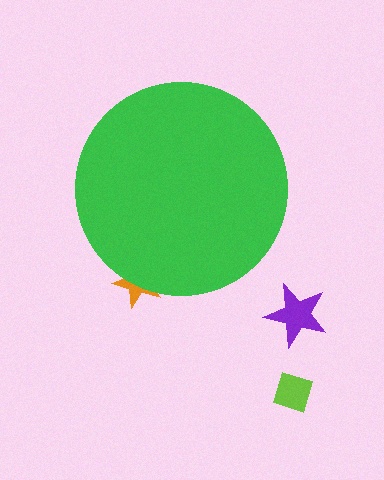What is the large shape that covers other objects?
A green circle.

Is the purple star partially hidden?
No, the purple star is fully visible.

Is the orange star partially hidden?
Yes, the orange star is partially hidden behind the green circle.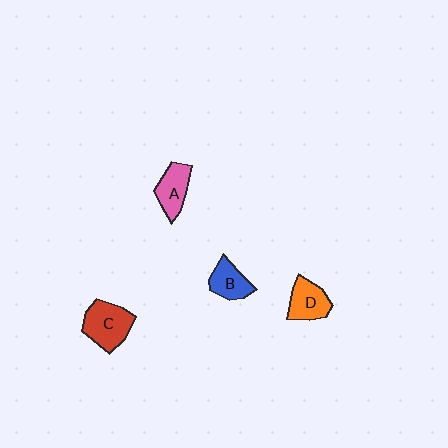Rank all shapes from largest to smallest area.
From largest to smallest: C (red), D (orange), A (pink), B (blue).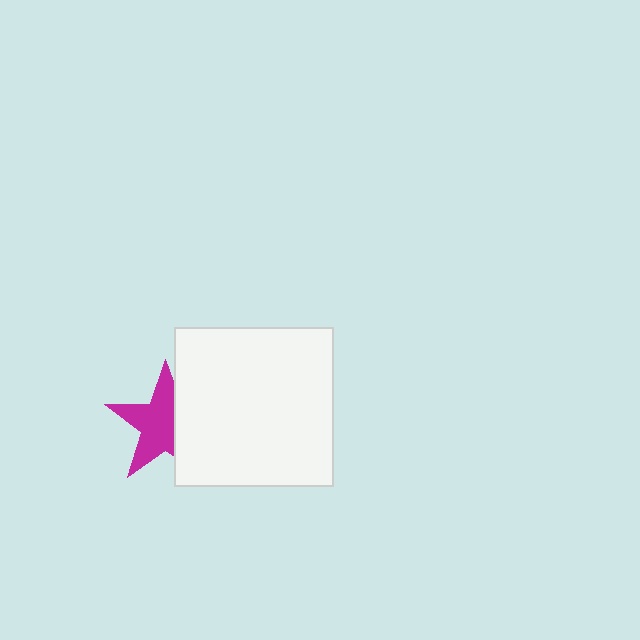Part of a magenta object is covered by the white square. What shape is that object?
It is a star.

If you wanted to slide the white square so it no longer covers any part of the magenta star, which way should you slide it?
Slide it right — that is the most direct way to separate the two shapes.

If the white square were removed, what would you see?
You would see the complete magenta star.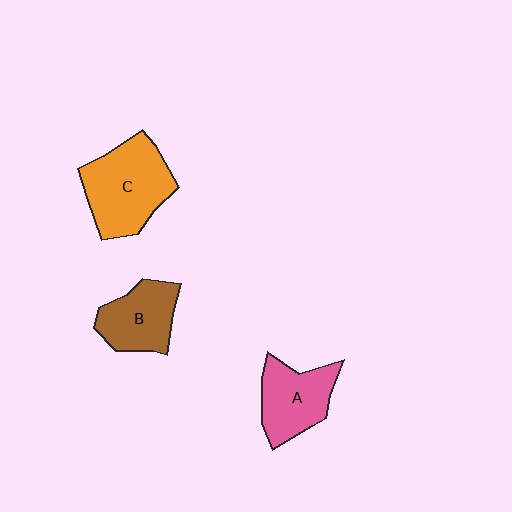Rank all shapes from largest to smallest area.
From largest to smallest: C (orange), A (pink), B (brown).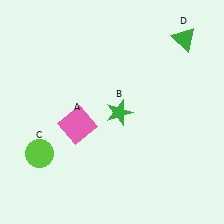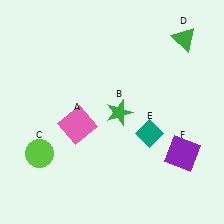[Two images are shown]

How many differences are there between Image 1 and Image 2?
There are 2 differences between the two images.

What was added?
A teal diamond (E), a purple square (F) were added in Image 2.